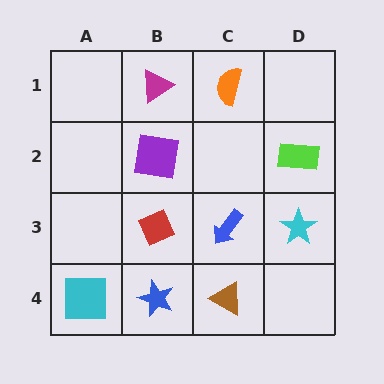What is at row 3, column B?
A red diamond.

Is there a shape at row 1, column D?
No, that cell is empty.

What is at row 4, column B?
A blue star.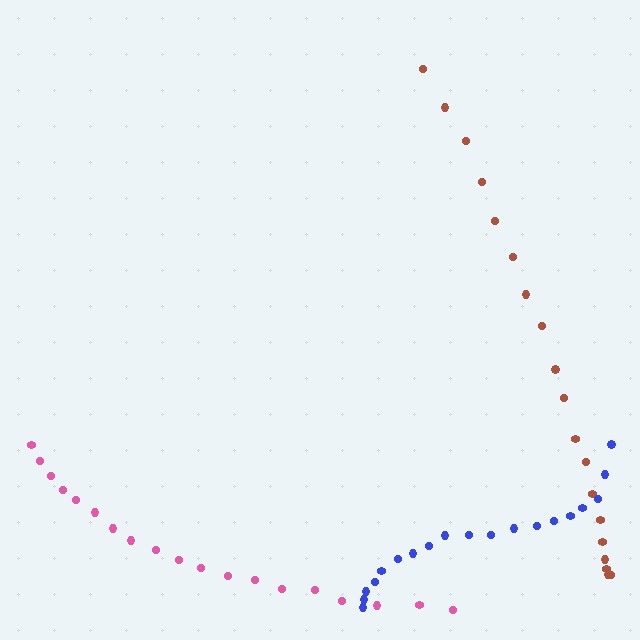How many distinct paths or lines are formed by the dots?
There are 3 distinct paths.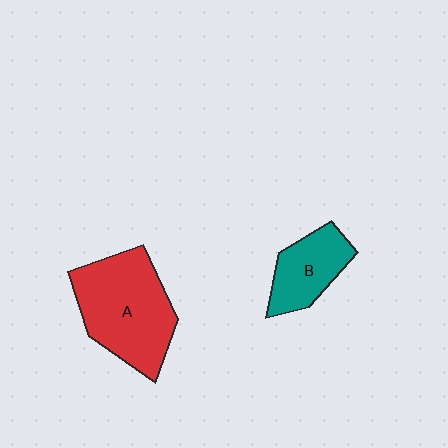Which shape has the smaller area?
Shape B (teal).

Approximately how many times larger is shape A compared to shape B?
Approximately 1.9 times.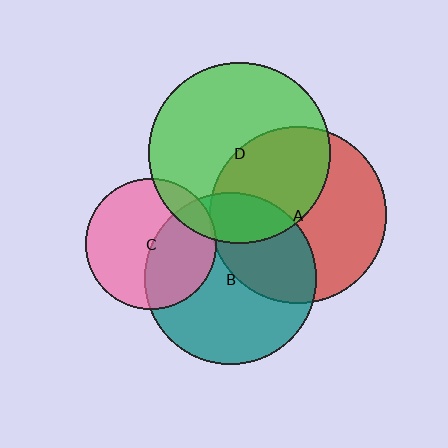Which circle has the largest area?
Circle D (green).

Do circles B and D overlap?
Yes.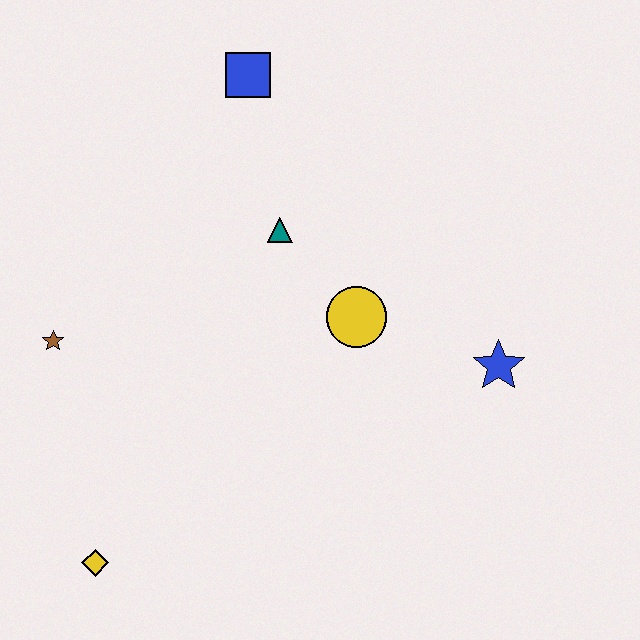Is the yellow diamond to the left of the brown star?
No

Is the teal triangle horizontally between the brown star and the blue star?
Yes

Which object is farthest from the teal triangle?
The yellow diamond is farthest from the teal triangle.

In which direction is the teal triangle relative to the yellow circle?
The teal triangle is above the yellow circle.